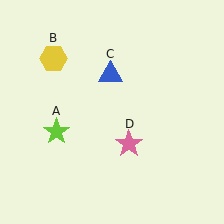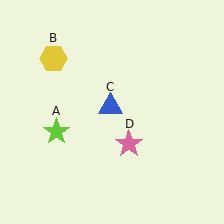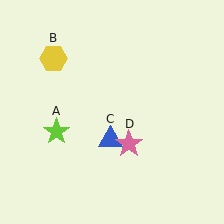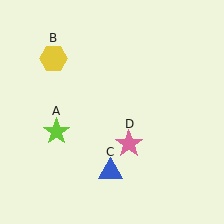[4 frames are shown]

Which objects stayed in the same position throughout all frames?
Lime star (object A) and yellow hexagon (object B) and pink star (object D) remained stationary.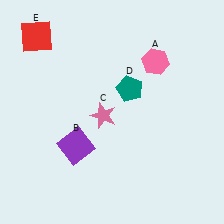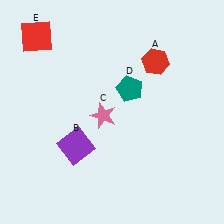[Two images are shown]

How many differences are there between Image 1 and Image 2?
There is 1 difference between the two images.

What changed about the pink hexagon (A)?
In Image 1, A is pink. In Image 2, it changed to red.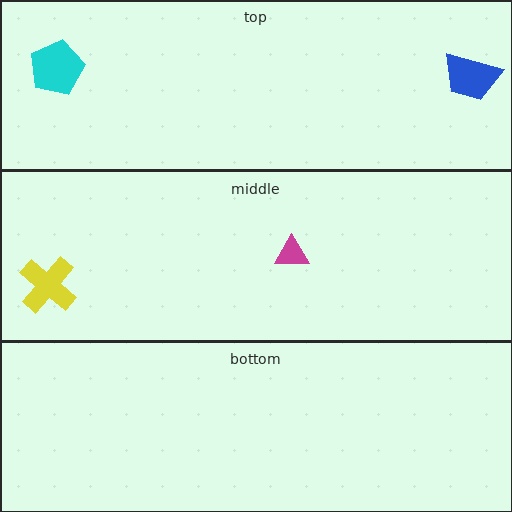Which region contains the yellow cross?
The middle region.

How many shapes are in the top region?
2.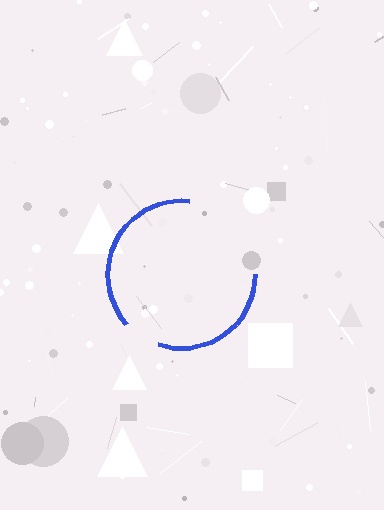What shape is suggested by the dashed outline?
The dashed outline suggests a circle.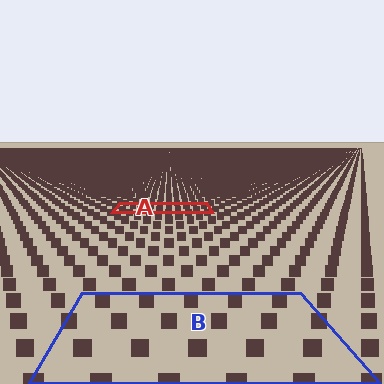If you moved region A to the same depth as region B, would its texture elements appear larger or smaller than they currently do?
They would appear larger. At a closer depth, the same texture elements are projected at a bigger on-screen size.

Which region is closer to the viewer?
Region B is closer. The texture elements there are larger and more spread out.